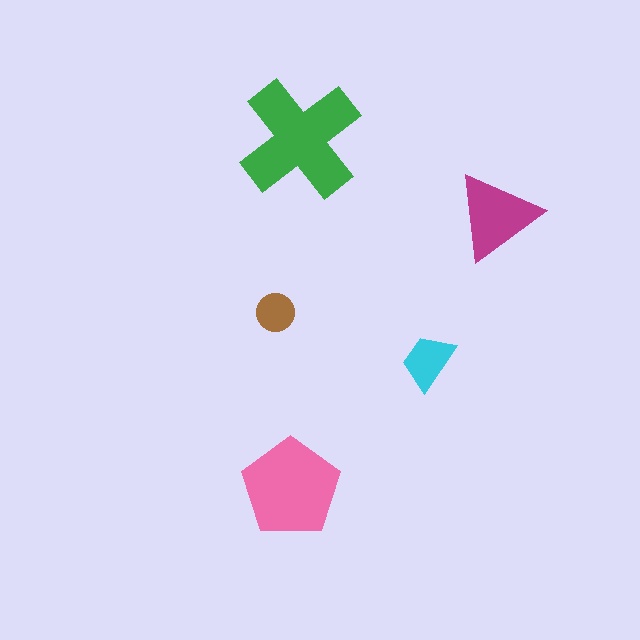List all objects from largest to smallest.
The green cross, the pink pentagon, the magenta triangle, the cyan trapezoid, the brown circle.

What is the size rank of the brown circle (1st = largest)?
5th.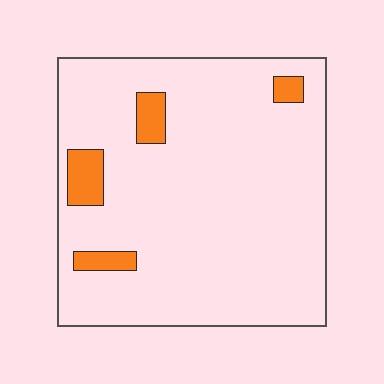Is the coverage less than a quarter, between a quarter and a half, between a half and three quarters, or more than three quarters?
Less than a quarter.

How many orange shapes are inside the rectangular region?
4.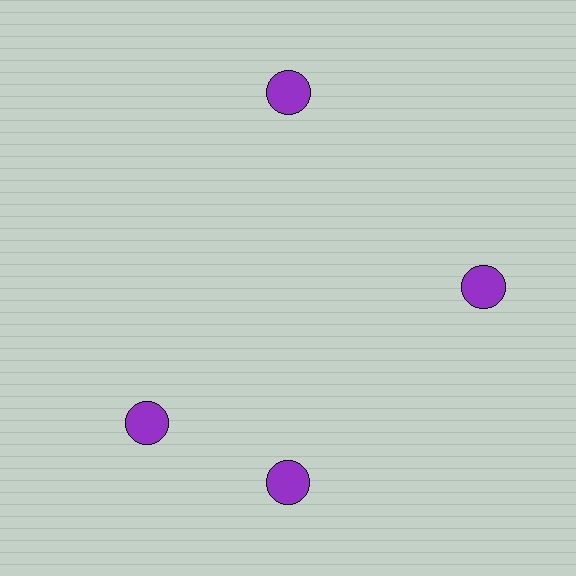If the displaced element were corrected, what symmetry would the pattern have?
It would have 4-fold rotational symmetry — the pattern would map onto itself every 90 degrees.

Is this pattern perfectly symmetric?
No. The 4 purple circles are arranged in a ring, but one element near the 9 o'clock position is rotated out of alignment along the ring, breaking the 4-fold rotational symmetry.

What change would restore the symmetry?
The symmetry would be restored by rotating it back into even spacing with its neighbors so that all 4 circles sit at equal angles and equal distance from the center.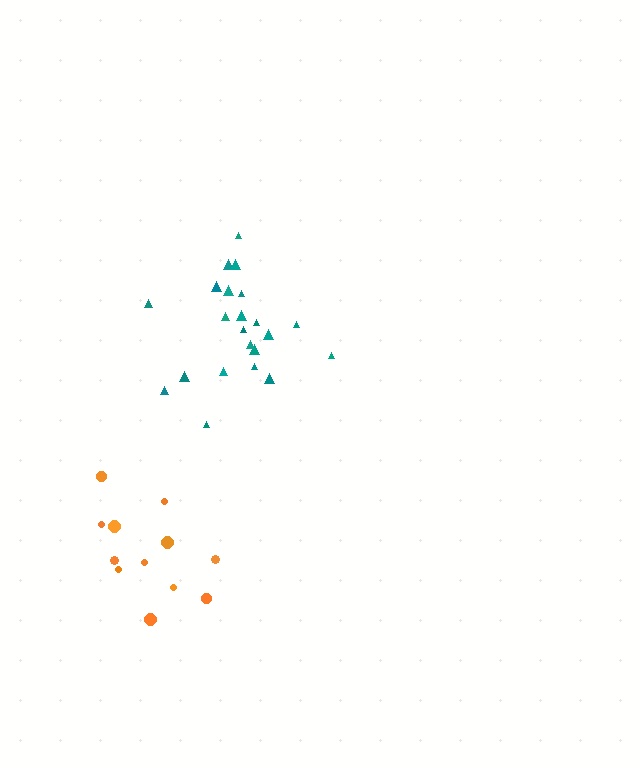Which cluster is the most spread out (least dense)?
Orange.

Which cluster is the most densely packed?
Teal.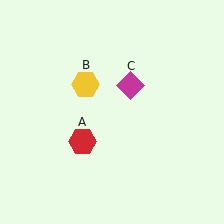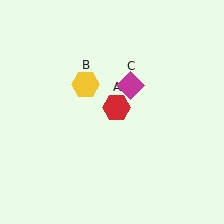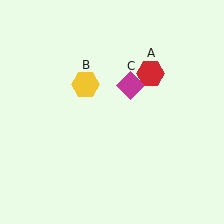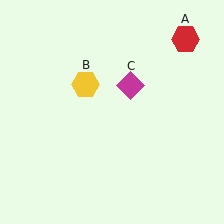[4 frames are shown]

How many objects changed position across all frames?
1 object changed position: red hexagon (object A).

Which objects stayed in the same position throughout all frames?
Yellow hexagon (object B) and magenta diamond (object C) remained stationary.